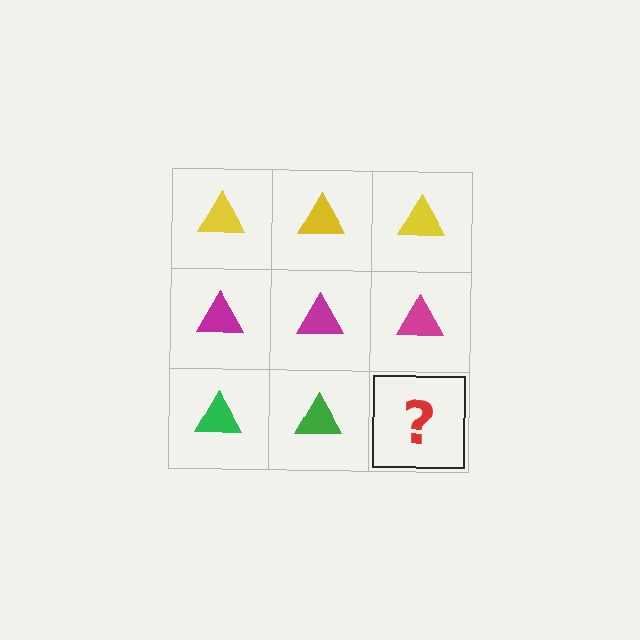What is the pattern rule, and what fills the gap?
The rule is that each row has a consistent color. The gap should be filled with a green triangle.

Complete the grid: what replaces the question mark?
The question mark should be replaced with a green triangle.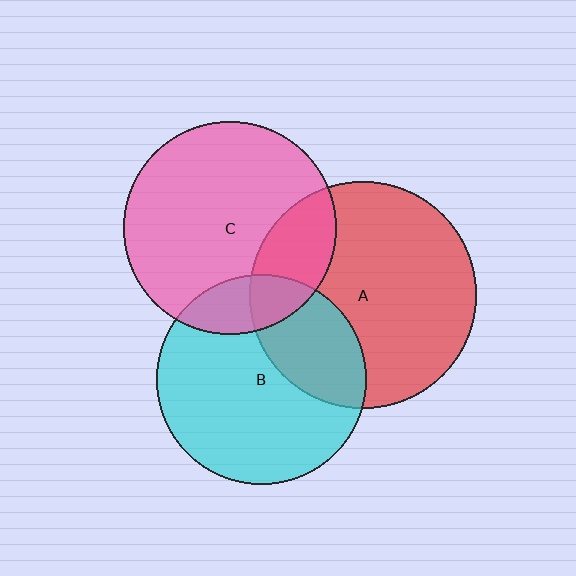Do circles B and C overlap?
Yes.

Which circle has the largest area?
Circle A (red).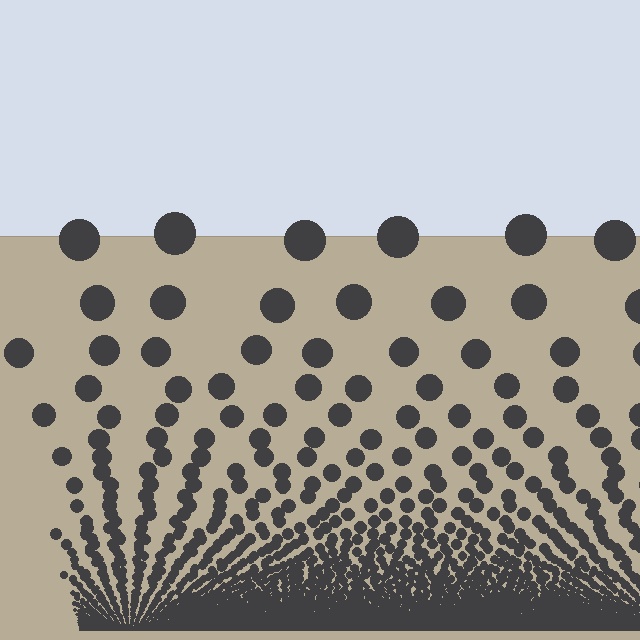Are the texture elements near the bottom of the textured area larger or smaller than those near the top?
Smaller. The gradient is inverted — elements near the bottom are smaller and denser.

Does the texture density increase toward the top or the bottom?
Density increases toward the bottom.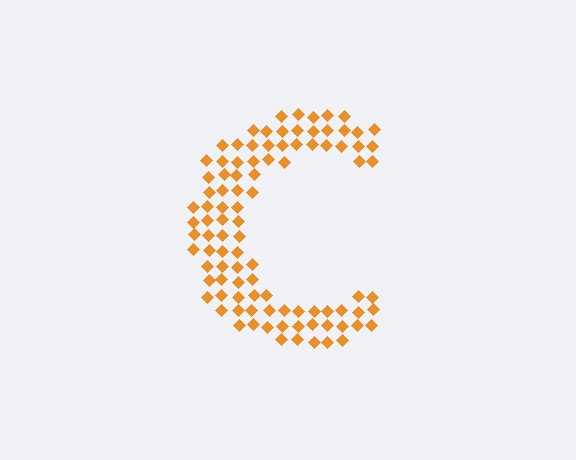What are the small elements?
The small elements are diamonds.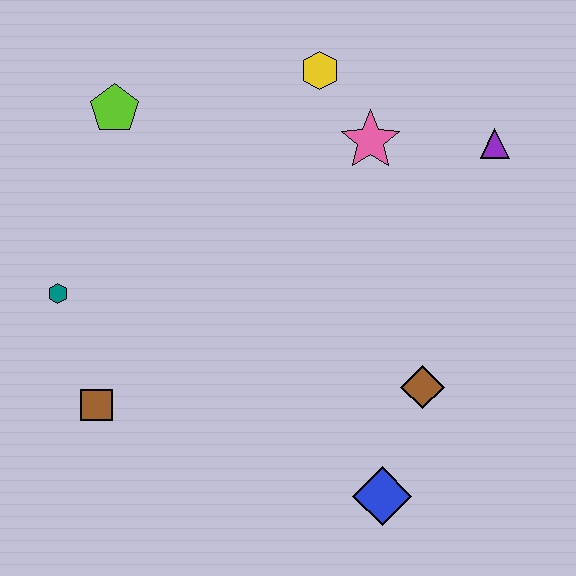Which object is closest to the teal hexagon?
The brown square is closest to the teal hexagon.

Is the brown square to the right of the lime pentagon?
No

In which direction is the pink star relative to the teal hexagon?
The pink star is to the right of the teal hexagon.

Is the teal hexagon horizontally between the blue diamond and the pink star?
No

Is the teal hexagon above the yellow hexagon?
No